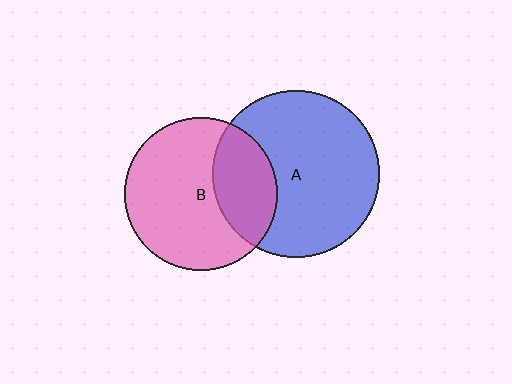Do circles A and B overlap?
Yes.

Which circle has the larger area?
Circle A (blue).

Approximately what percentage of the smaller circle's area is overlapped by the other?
Approximately 30%.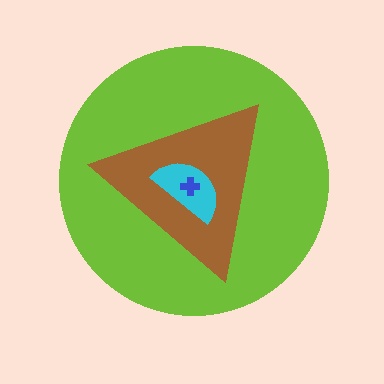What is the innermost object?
The blue cross.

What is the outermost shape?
The lime circle.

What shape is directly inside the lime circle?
The brown triangle.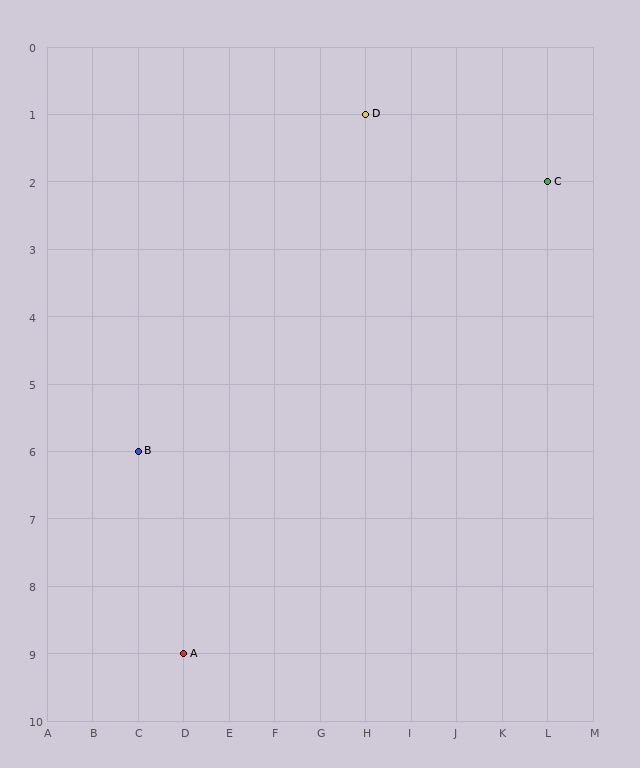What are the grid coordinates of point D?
Point D is at grid coordinates (H, 1).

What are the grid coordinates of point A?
Point A is at grid coordinates (D, 9).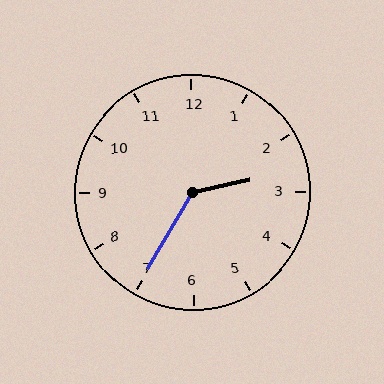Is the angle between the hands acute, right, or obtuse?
It is obtuse.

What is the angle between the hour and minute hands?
Approximately 132 degrees.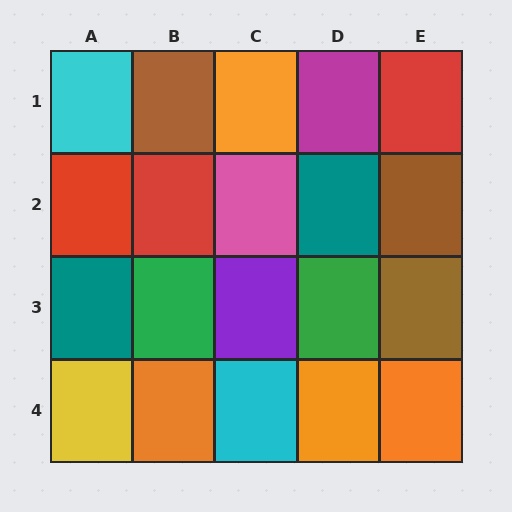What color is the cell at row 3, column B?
Green.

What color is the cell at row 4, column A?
Yellow.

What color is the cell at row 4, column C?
Cyan.